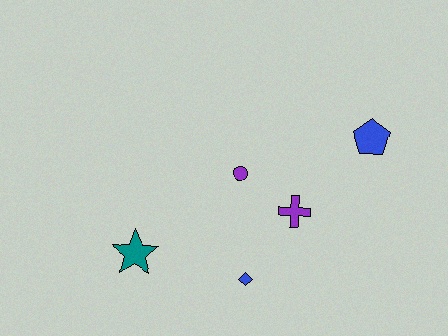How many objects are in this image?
There are 5 objects.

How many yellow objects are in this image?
There are no yellow objects.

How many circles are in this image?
There is 1 circle.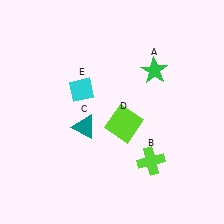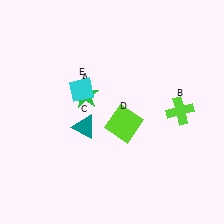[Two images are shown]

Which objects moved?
The objects that moved are: the green star (A), the lime cross (B).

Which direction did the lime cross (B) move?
The lime cross (B) moved up.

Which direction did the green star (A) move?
The green star (A) moved left.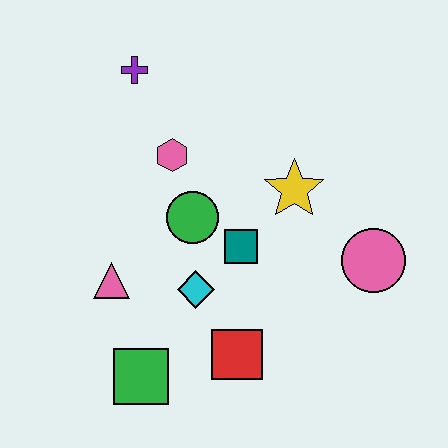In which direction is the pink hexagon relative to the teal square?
The pink hexagon is above the teal square.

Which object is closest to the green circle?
The teal square is closest to the green circle.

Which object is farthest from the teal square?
The purple cross is farthest from the teal square.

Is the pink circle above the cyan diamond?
Yes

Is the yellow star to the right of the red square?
Yes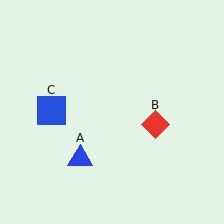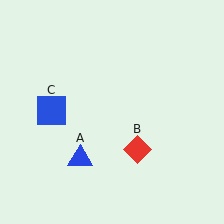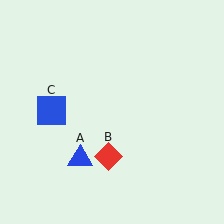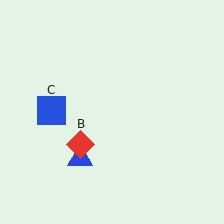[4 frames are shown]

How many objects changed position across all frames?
1 object changed position: red diamond (object B).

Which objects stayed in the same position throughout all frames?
Blue triangle (object A) and blue square (object C) remained stationary.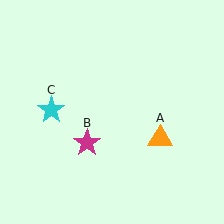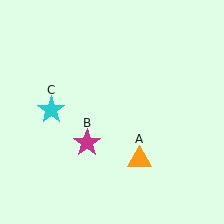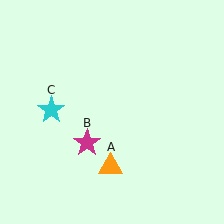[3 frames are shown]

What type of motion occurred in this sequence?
The orange triangle (object A) rotated clockwise around the center of the scene.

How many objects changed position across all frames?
1 object changed position: orange triangle (object A).